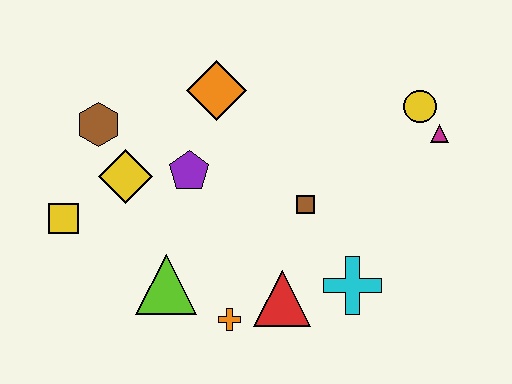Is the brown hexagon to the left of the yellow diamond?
Yes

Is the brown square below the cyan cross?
No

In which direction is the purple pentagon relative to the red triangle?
The purple pentagon is above the red triangle.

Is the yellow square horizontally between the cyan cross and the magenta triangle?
No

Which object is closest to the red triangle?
The orange cross is closest to the red triangle.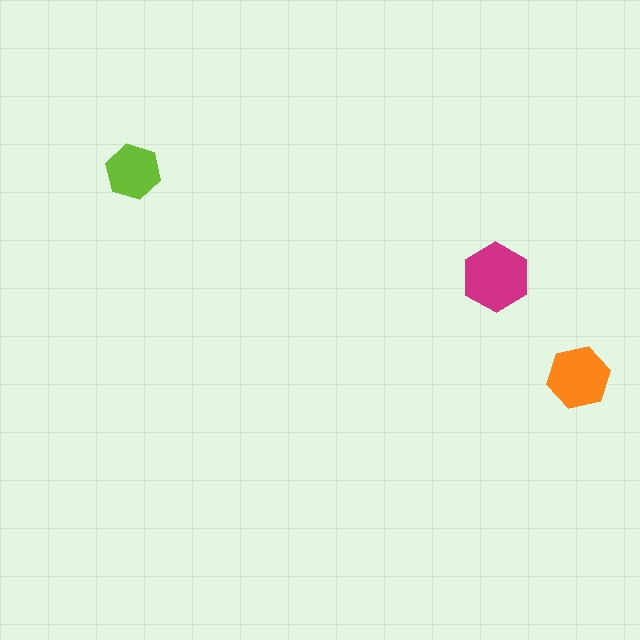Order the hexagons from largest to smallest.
the magenta one, the orange one, the lime one.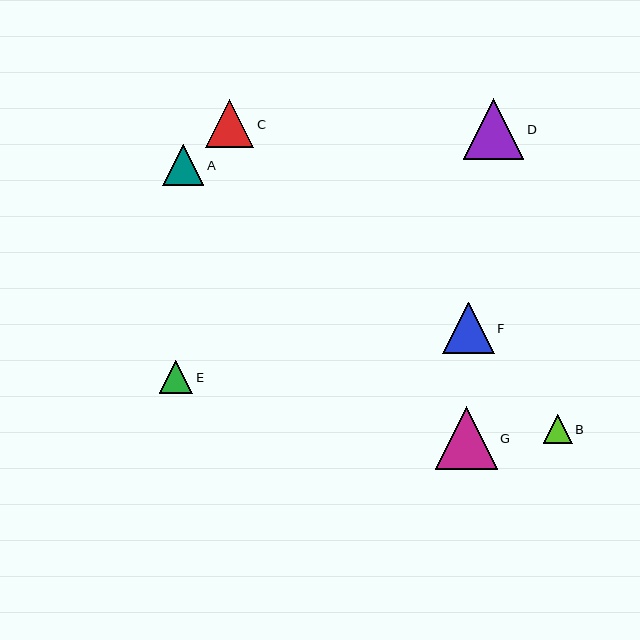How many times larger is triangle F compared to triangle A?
Triangle F is approximately 1.3 times the size of triangle A.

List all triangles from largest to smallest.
From largest to smallest: G, D, F, C, A, E, B.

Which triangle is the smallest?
Triangle B is the smallest with a size of approximately 29 pixels.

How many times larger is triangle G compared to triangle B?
Triangle G is approximately 2.1 times the size of triangle B.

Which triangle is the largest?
Triangle G is the largest with a size of approximately 62 pixels.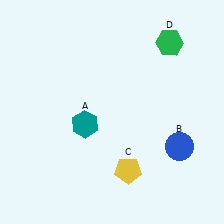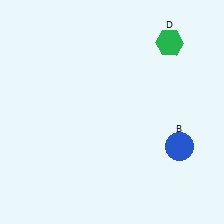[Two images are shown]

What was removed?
The teal hexagon (A), the yellow pentagon (C) were removed in Image 2.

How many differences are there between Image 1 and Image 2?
There are 2 differences between the two images.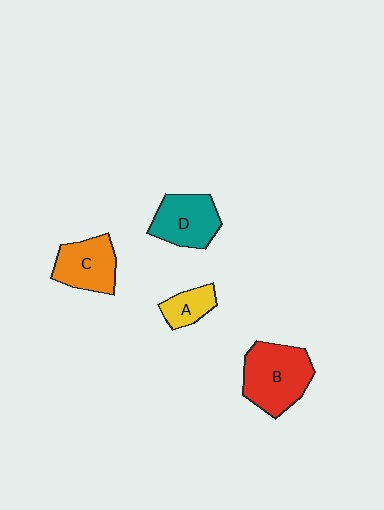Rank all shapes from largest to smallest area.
From largest to smallest: B (red), D (teal), C (orange), A (yellow).